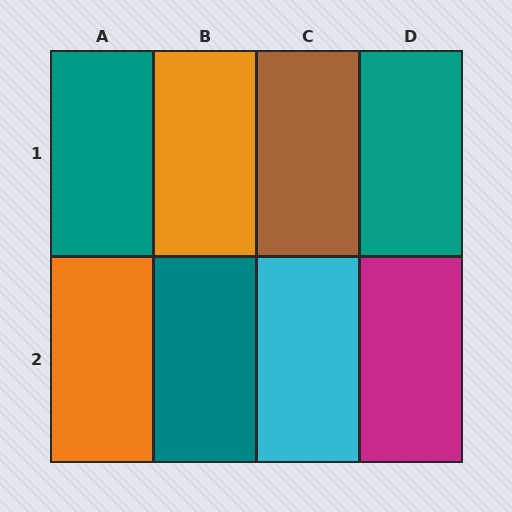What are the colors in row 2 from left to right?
Orange, teal, cyan, magenta.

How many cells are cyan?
1 cell is cyan.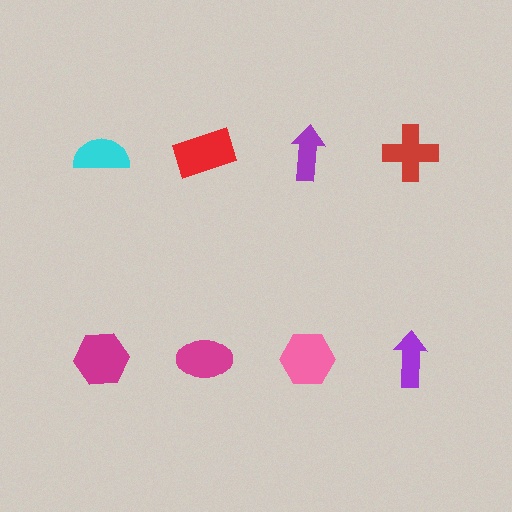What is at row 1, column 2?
A red rectangle.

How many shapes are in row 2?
4 shapes.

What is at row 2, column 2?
A magenta ellipse.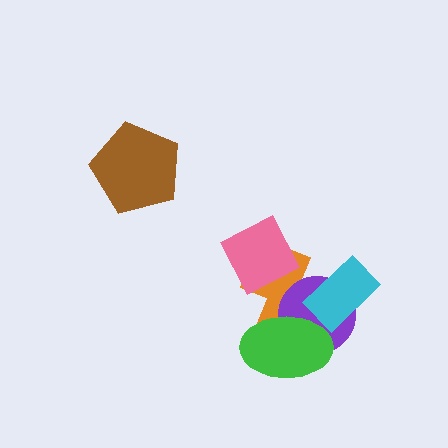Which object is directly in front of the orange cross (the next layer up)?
The purple circle is directly in front of the orange cross.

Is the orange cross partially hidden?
Yes, it is partially covered by another shape.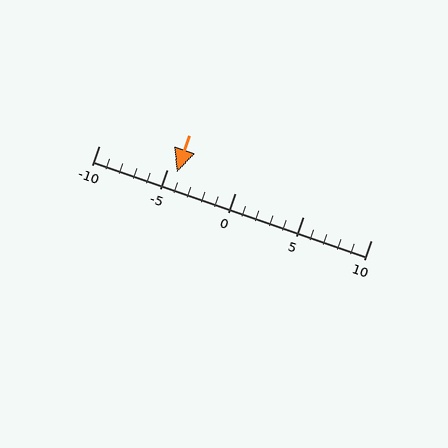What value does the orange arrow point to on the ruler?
The orange arrow points to approximately -4.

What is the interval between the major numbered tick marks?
The major tick marks are spaced 5 units apart.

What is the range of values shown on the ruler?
The ruler shows values from -10 to 10.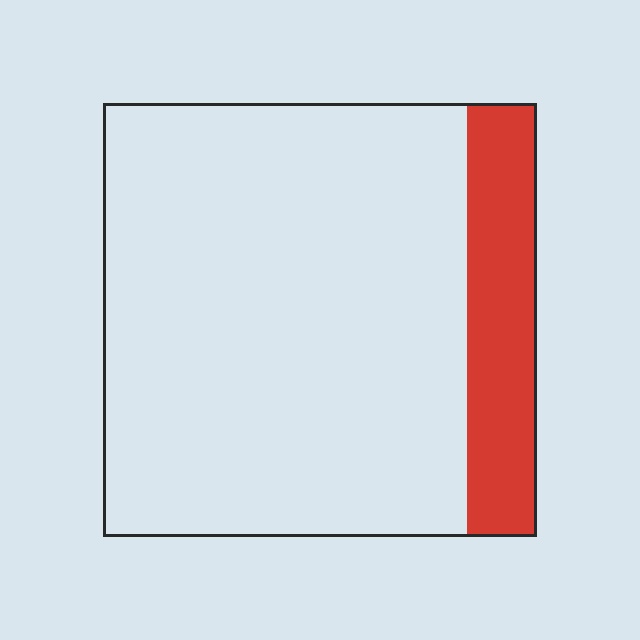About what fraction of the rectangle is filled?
About one sixth (1/6).